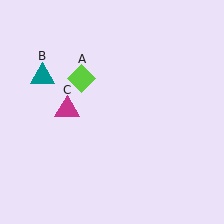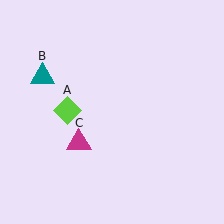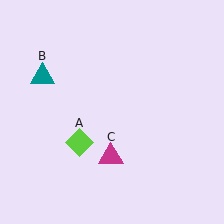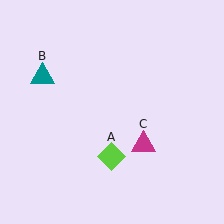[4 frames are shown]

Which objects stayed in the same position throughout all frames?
Teal triangle (object B) remained stationary.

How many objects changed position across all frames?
2 objects changed position: lime diamond (object A), magenta triangle (object C).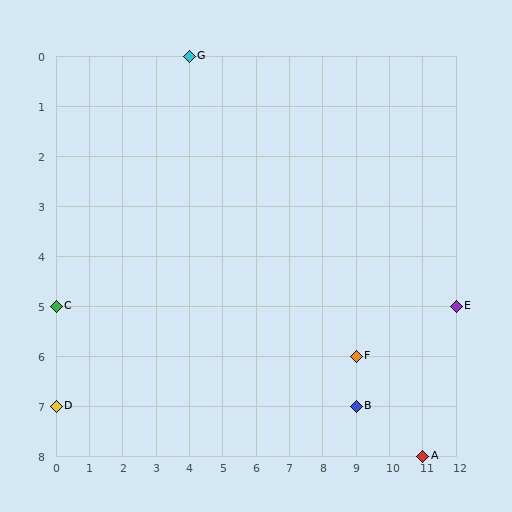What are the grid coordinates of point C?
Point C is at grid coordinates (0, 5).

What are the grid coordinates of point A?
Point A is at grid coordinates (11, 8).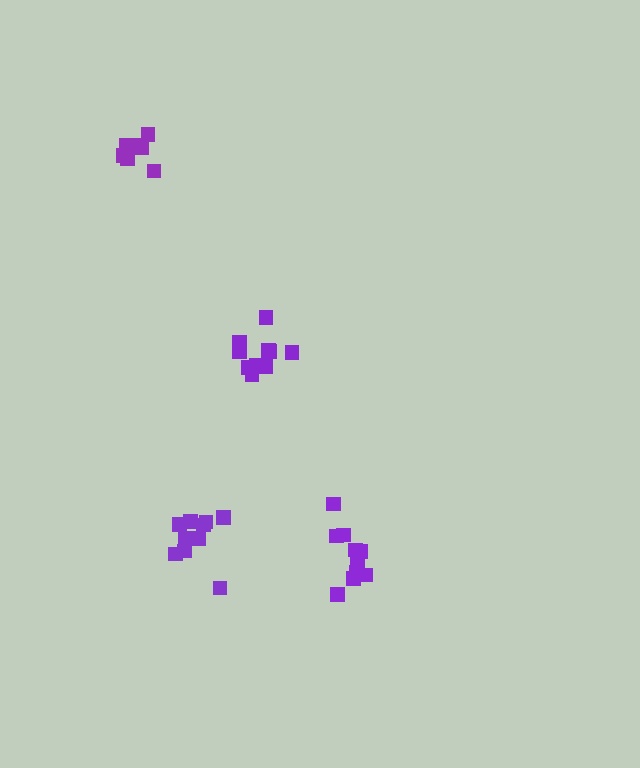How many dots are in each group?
Group 1: 10 dots, Group 2: 9 dots, Group 3: 10 dots, Group 4: 10 dots (39 total).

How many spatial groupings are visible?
There are 4 spatial groupings.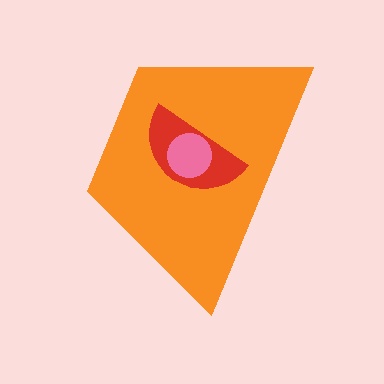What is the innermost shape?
The pink circle.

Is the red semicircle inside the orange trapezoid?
Yes.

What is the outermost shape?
The orange trapezoid.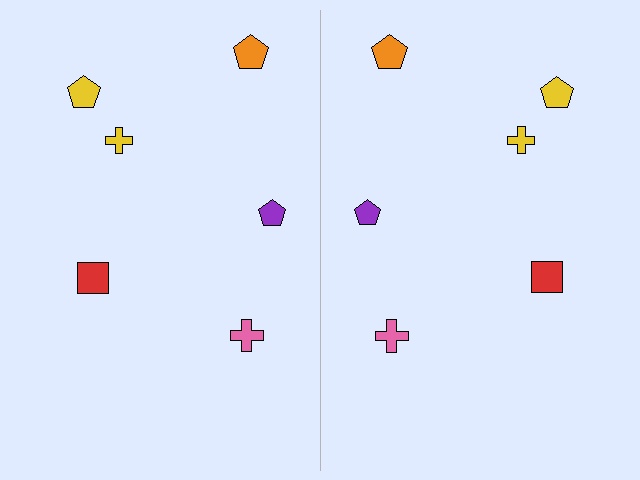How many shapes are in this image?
There are 12 shapes in this image.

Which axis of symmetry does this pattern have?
The pattern has a vertical axis of symmetry running through the center of the image.